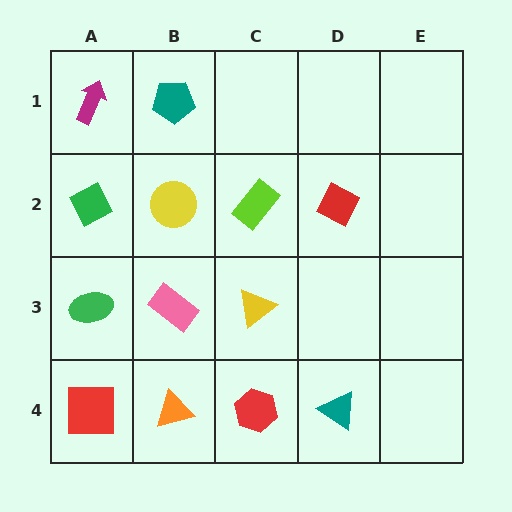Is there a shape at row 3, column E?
No, that cell is empty.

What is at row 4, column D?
A teal triangle.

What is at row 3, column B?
A pink rectangle.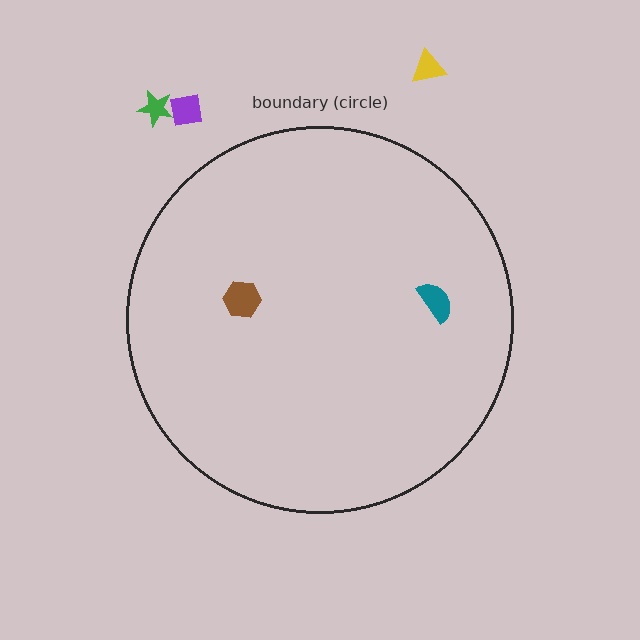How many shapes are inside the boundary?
2 inside, 3 outside.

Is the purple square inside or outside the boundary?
Outside.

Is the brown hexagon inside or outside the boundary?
Inside.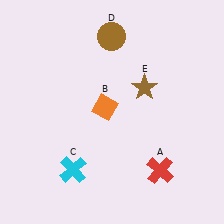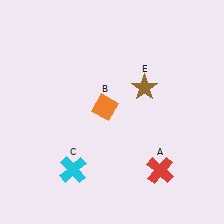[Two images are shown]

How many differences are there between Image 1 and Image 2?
There is 1 difference between the two images.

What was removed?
The brown circle (D) was removed in Image 2.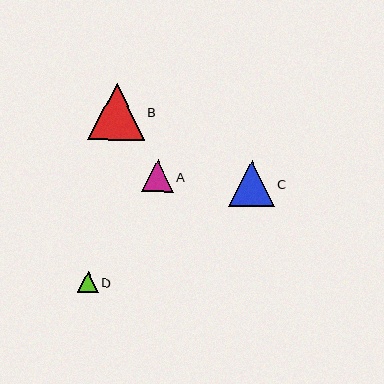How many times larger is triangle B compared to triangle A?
Triangle B is approximately 1.8 times the size of triangle A.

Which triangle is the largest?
Triangle B is the largest with a size of approximately 57 pixels.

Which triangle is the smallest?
Triangle D is the smallest with a size of approximately 21 pixels.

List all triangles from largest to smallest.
From largest to smallest: B, C, A, D.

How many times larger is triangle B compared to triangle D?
Triangle B is approximately 2.8 times the size of triangle D.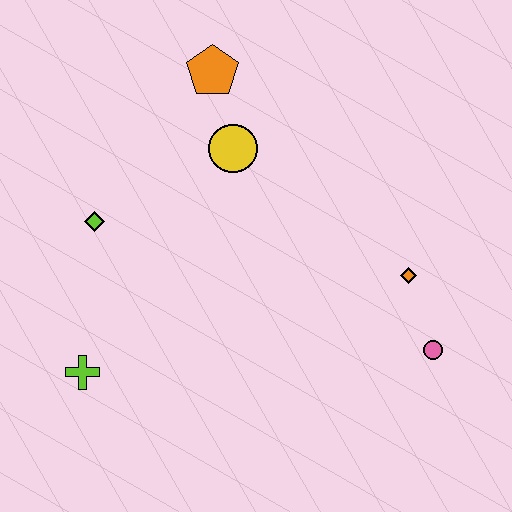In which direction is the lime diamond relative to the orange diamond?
The lime diamond is to the left of the orange diamond.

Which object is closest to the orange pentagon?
The yellow circle is closest to the orange pentagon.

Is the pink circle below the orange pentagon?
Yes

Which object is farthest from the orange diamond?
The lime cross is farthest from the orange diamond.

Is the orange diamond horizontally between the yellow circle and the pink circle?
Yes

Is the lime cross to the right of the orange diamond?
No